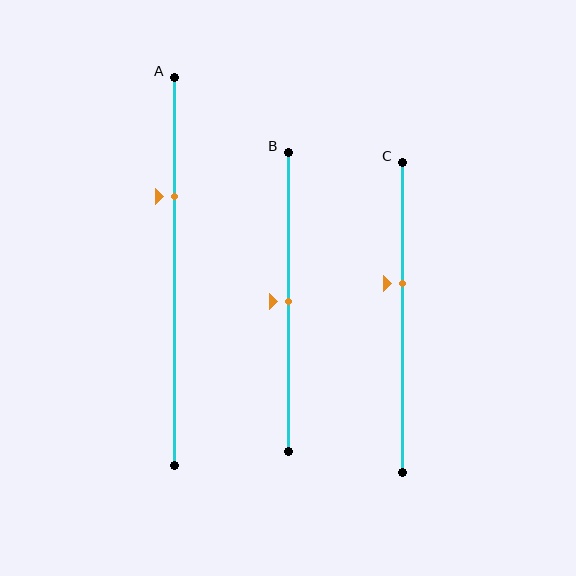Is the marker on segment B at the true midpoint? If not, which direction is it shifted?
Yes, the marker on segment B is at the true midpoint.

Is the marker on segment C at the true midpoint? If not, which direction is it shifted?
No, the marker on segment C is shifted upward by about 11% of the segment length.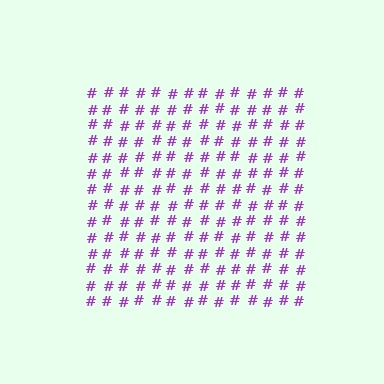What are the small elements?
The small elements are hash symbols.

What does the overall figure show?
The overall figure shows a square.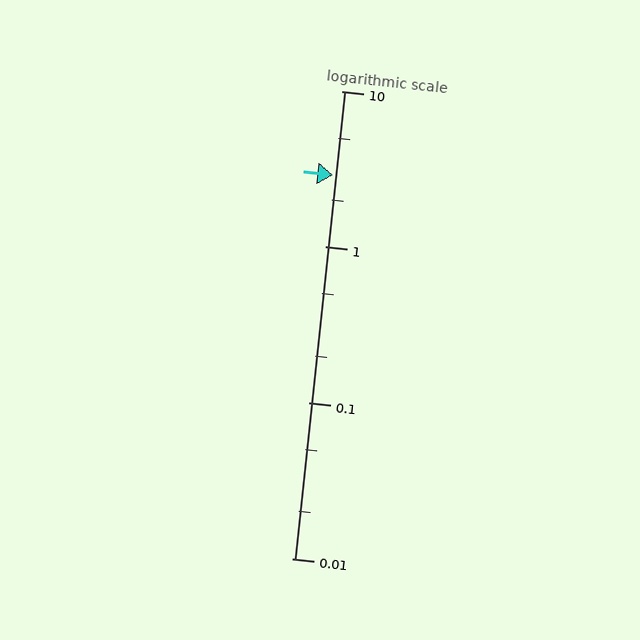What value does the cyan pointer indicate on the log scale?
The pointer indicates approximately 2.9.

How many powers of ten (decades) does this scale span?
The scale spans 3 decades, from 0.01 to 10.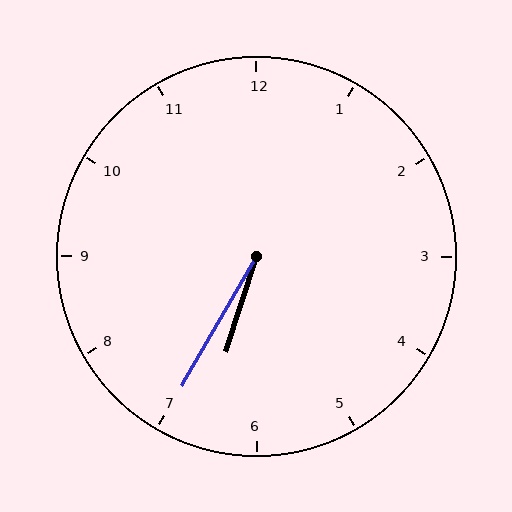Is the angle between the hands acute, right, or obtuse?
It is acute.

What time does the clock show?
6:35.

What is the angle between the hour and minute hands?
Approximately 12 degrees.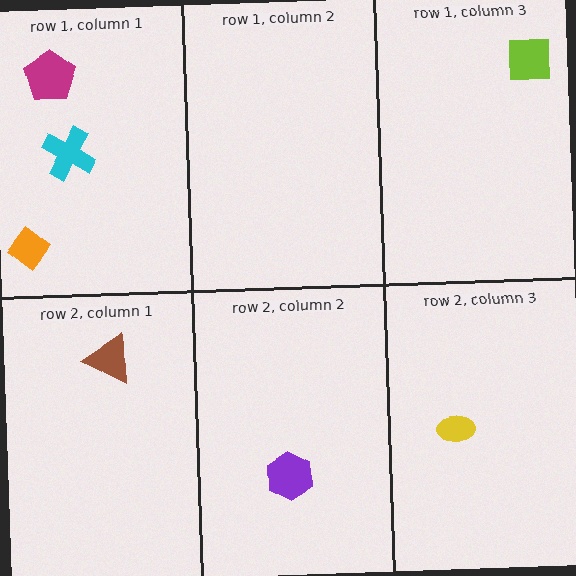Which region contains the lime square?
The row 1, column 3 region.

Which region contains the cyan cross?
The row 1, column 1 region.